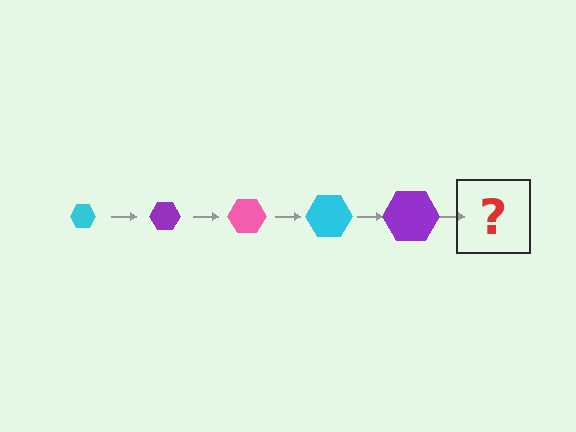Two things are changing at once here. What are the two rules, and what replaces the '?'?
The two rules are that the hexagon grows larger each step and the color cycles through cyan, purple, and pink. The '?' should be a pink hexagon, larger than the previous one.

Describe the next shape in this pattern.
It should be a pink hexagon, larger than the previous one.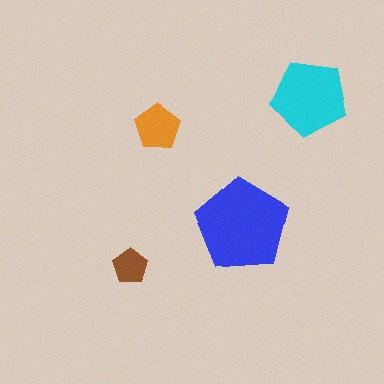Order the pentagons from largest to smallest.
the blue one, the cyan one, the orange one, the brown one.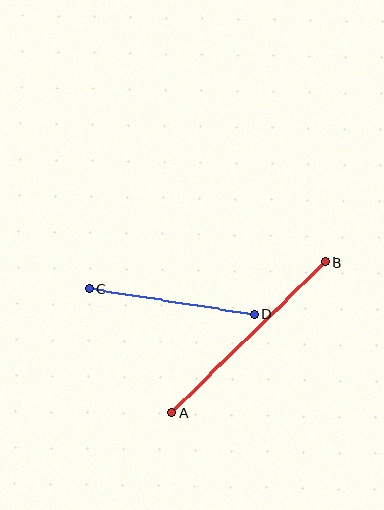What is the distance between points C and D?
The distance is approximately 167 pixels.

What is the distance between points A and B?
The distance is approximately 215 pixels.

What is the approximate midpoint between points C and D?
The midpoint is at approximately (172, 302) pixels.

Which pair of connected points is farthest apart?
Points A and B are farthest apart.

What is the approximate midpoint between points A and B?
The midpoint is at approximately (249, 337) pixels.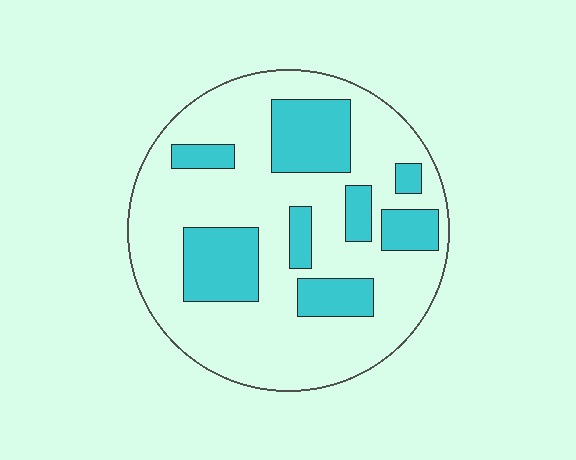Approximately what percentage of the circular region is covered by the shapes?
Approximately 25%.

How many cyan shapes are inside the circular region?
8.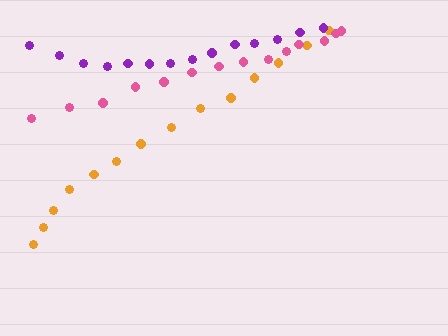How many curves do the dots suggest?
There are 3 distinct paths.